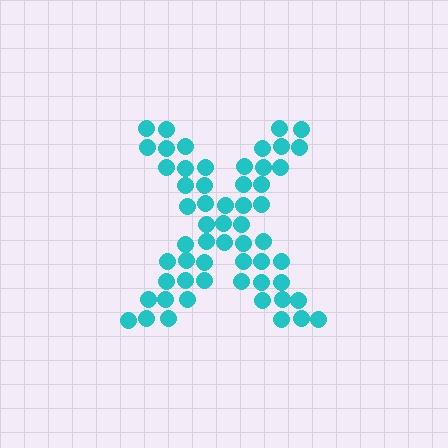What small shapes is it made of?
It is made of small circles.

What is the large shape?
The large shape is the letter X.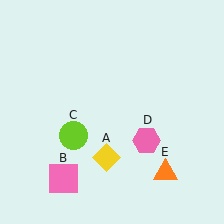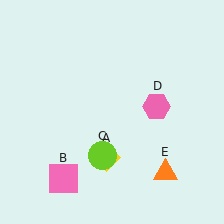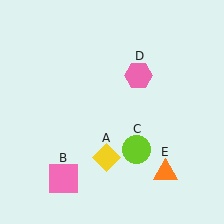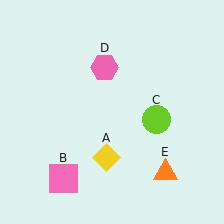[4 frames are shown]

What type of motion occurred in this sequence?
The lime circle (object C), pink hexagon (object D) rotated counterclockwise around the center of the scene.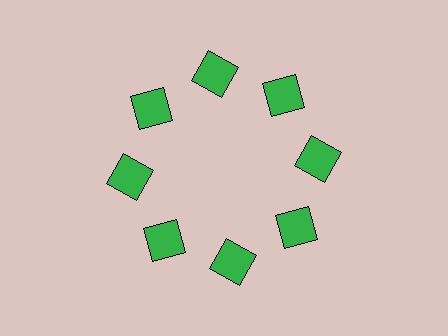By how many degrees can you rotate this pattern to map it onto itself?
The pattern maps onto itself every 45 degrees of rotation.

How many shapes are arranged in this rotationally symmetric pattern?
There are 8 shapes, arranged in 8 groups of 1.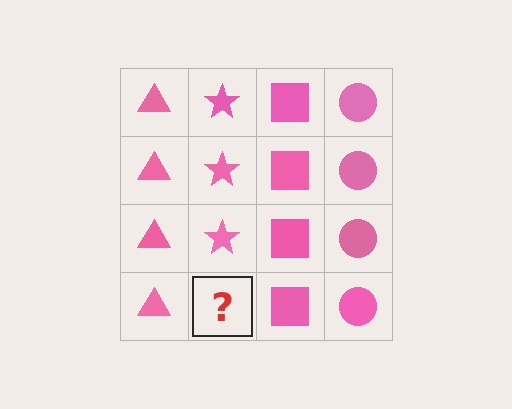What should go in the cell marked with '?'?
The missing cell should contain a pink star.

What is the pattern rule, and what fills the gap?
The rule is that each column has a consistent shape. The gap should be filled with a pink star.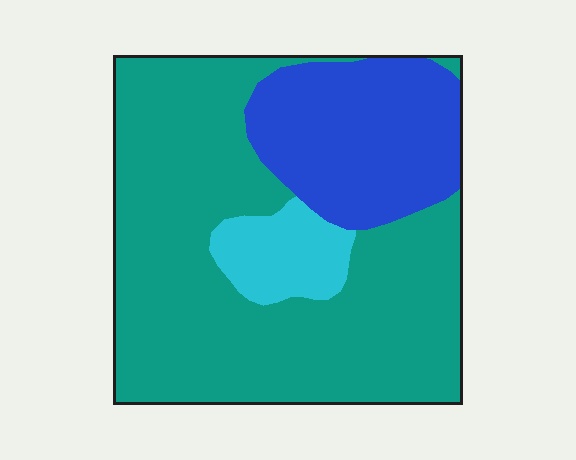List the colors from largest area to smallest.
From largest to smallest: teal, blue, cyan.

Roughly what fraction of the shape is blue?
Blue covers roughly 25% of the shape.